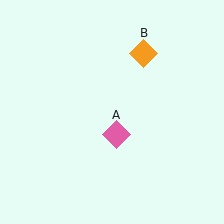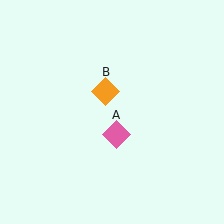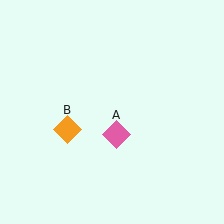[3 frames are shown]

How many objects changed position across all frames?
1 object changed position: orange diamond (object B).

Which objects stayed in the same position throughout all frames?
Pink diamond (object A) remained stationary.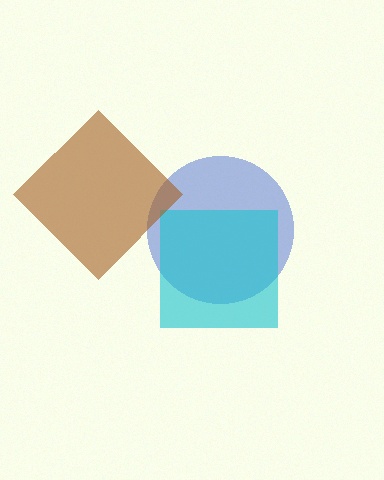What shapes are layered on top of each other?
The layered shapes are: a blue circle, a cyan square, a brown diamond.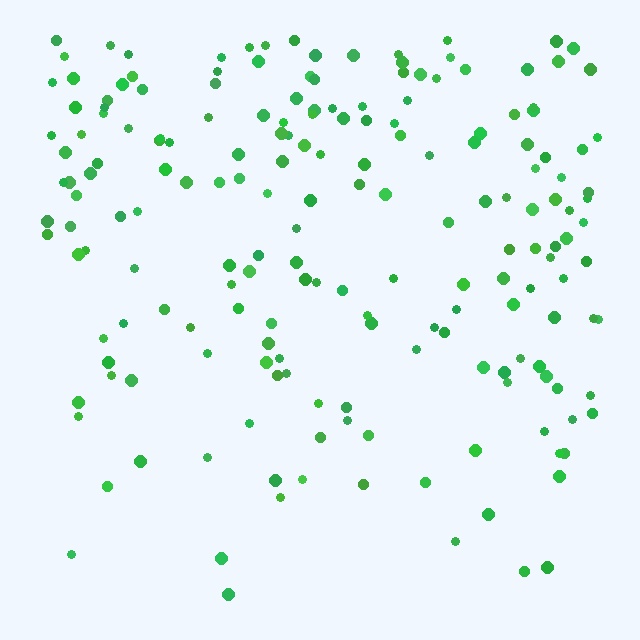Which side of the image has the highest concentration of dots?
The top.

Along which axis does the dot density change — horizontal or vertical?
Vertical.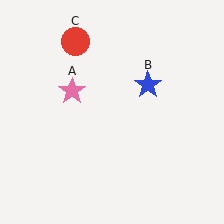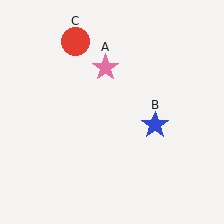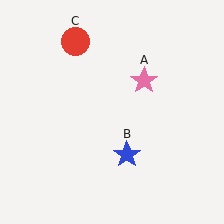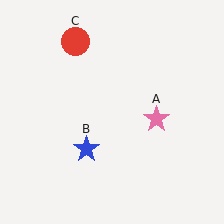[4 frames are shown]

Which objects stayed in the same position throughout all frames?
Red circle (object C) remained stationary.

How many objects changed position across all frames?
2 objects changed position: pink star (object A), blue star (object B).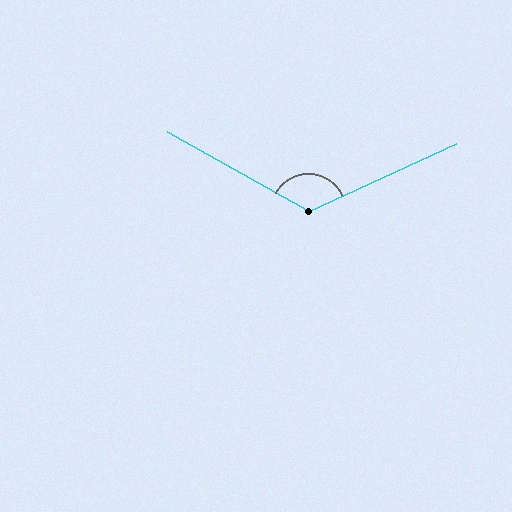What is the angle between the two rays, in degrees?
Approximately 126 degrees.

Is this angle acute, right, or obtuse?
It is obtuse.